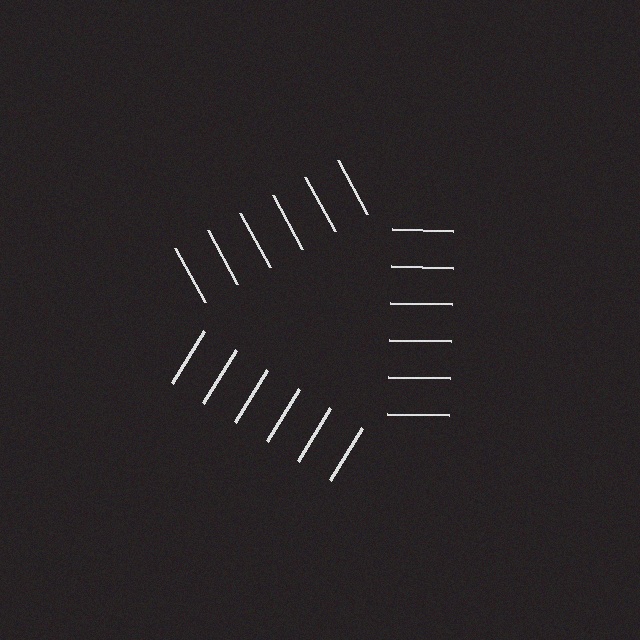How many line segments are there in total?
18 — 6 along each of the 3 edges.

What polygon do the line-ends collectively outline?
An illusory triangle — the line segments terminate on its edges but no continuous stroke is drawn.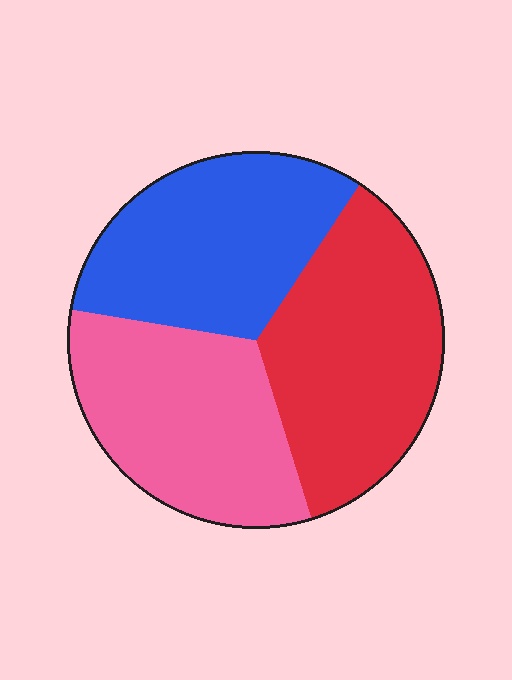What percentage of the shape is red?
Red takes up between a quarter and a half of the shape.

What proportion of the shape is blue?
Blue covers around 30% of the shape.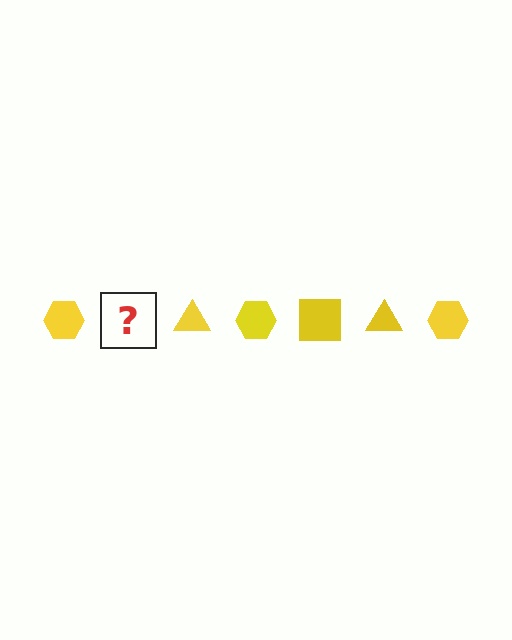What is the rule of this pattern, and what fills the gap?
The rule is that the pattern cycles through hexagon, square, triangle shapes in yellow. The gap should be filled with a yellow square.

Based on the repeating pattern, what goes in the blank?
The blank should be a yellow square.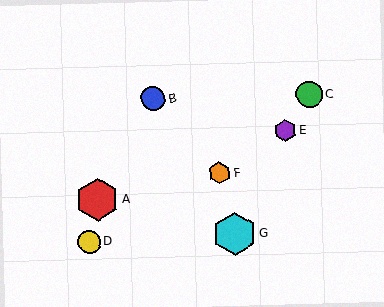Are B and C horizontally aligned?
Yes, both are at y≈99.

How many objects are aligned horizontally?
2 objects (B, C) are aligned horizontally.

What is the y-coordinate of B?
Object B is at y≈99.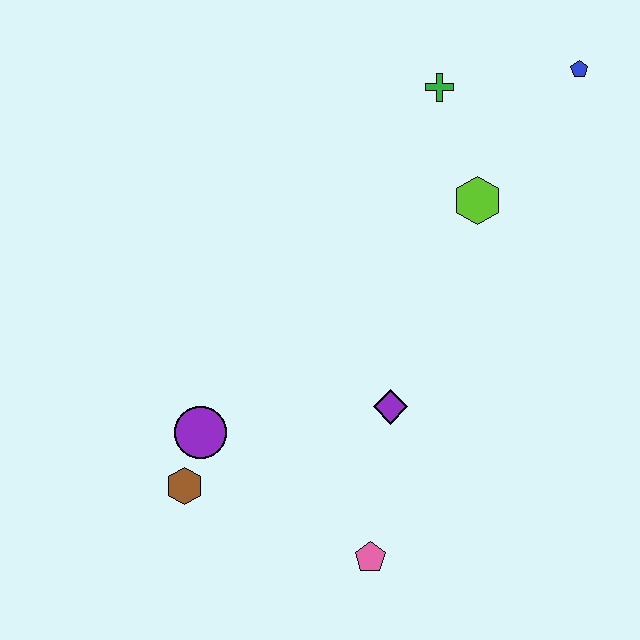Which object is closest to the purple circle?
The brown hexagon is closest to the purple circle.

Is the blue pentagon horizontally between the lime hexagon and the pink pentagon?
No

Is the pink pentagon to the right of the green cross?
No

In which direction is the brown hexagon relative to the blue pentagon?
The brown hexagon is below the blue pentagon.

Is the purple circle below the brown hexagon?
No